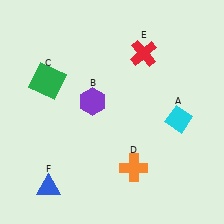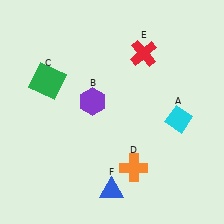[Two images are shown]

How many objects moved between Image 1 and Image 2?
1 object moved between the two images.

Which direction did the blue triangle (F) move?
The blue triangle (F) moved right.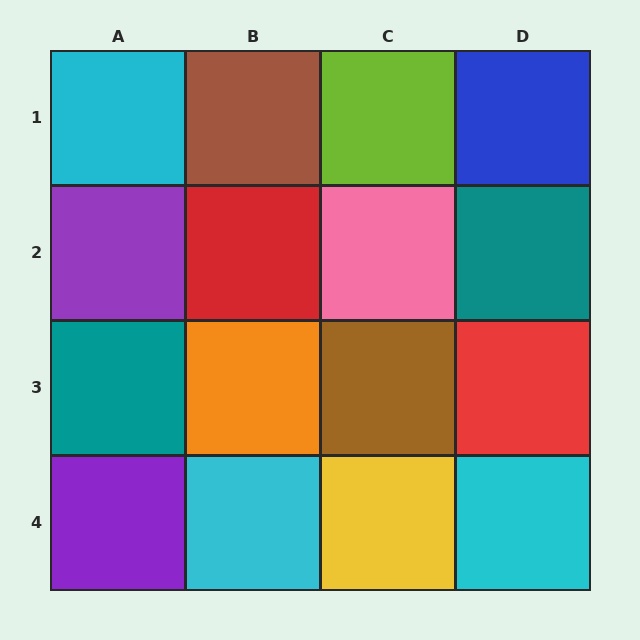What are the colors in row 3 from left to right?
Teal, orange, brown, red.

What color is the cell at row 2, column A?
Purple.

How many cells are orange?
1 cell is orange.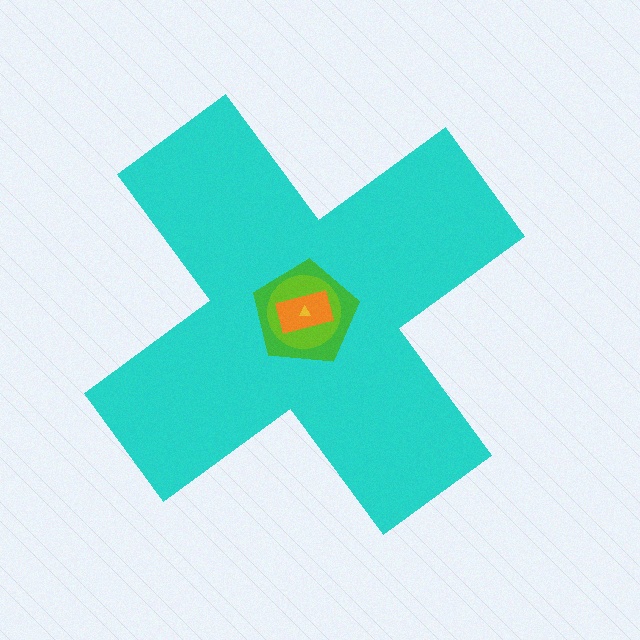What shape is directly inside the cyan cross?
The green pentagon.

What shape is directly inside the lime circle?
The orange rectangle.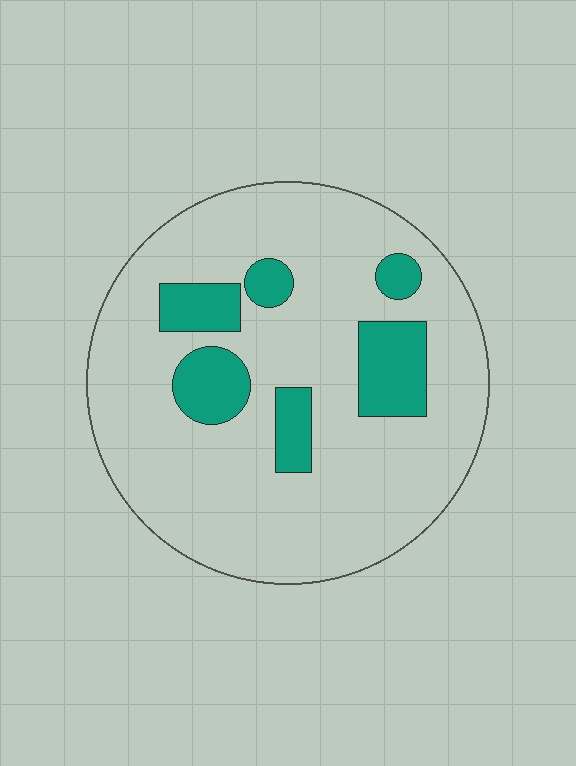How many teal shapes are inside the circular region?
6.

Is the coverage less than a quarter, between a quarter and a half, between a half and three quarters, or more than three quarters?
Less than a quarter.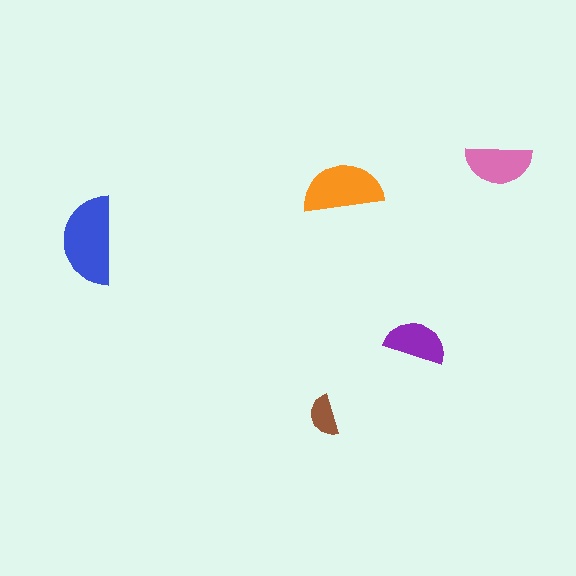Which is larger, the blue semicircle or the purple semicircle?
The blue one.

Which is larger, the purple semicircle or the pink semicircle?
The pink one.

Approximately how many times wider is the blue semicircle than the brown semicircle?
About 2 times wider.